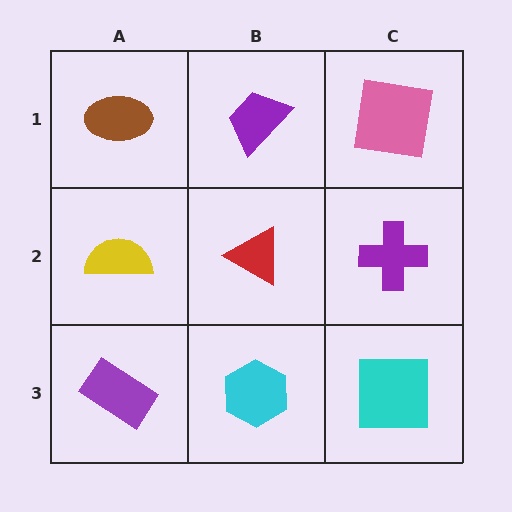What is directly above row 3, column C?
A purple cross.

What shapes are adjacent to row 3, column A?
A yellow semicircle (row 2, column A), a cyan hexagon (row 3, column B).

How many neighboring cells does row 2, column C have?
3.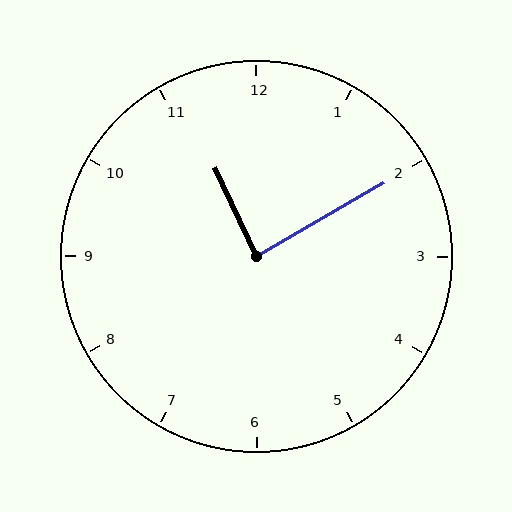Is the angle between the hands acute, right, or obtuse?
It is right.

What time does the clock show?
11:10.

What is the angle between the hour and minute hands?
Approximately 85 degrees.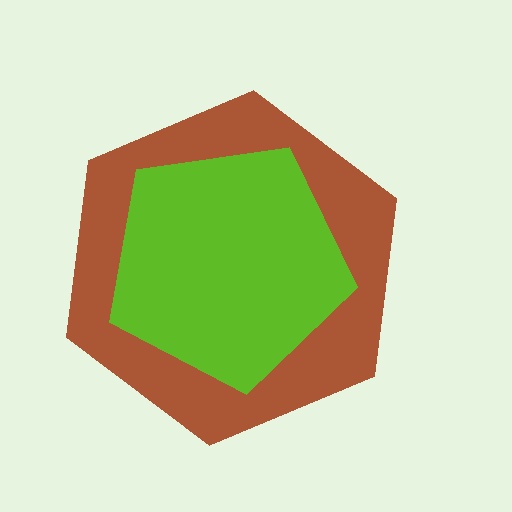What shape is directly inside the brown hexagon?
The lime pentagon.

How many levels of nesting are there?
2.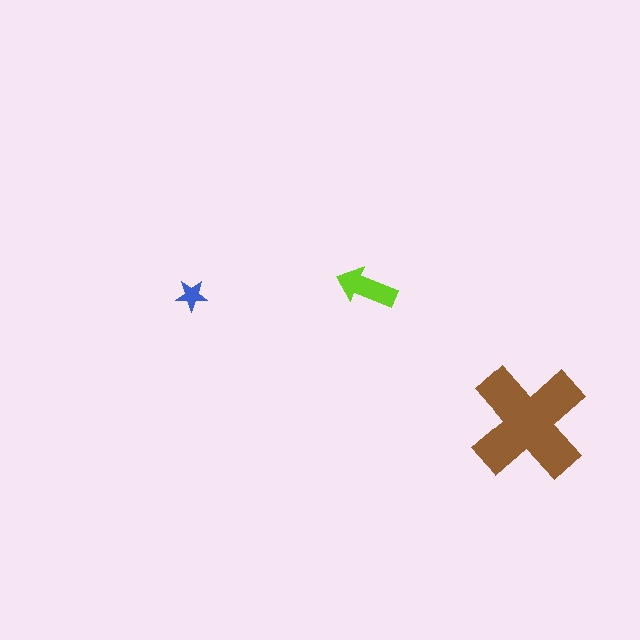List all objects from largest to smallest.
The brown cross, the lime arrow, the blue star.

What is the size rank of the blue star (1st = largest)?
3rd.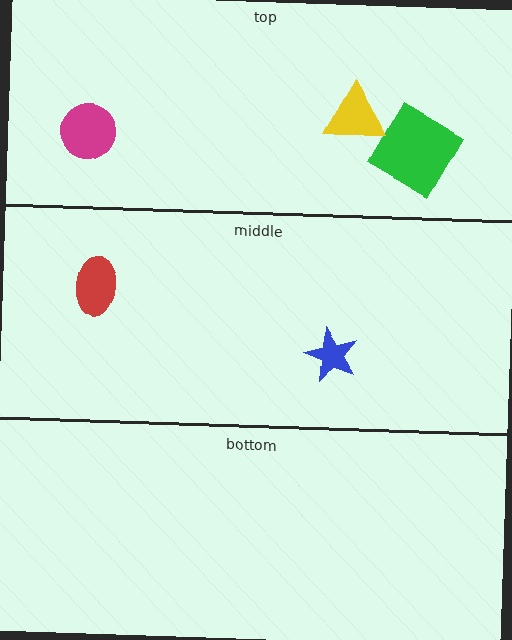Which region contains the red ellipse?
The middle region.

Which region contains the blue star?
The middle region.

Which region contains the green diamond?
The top region.